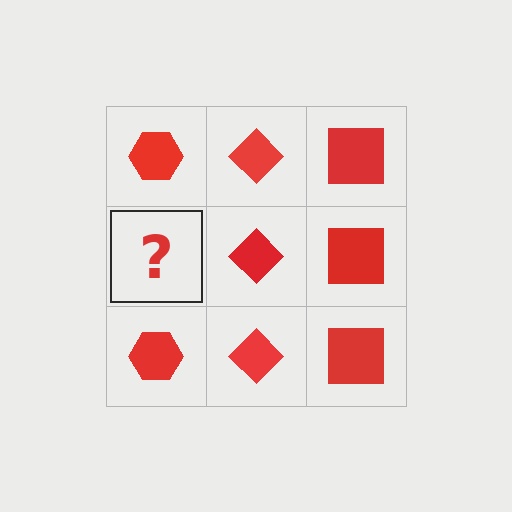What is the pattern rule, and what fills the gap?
The rule is that each column has a consistent shape. The gap should be filled with a red hexagon.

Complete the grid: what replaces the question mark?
The question mark should be replaced with a red hexagon.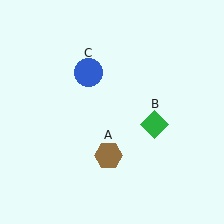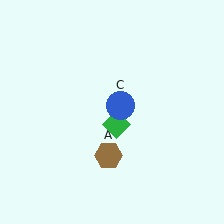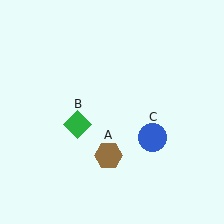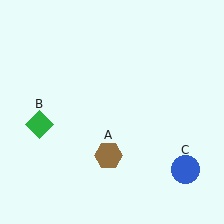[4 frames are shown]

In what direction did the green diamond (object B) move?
The green diamond (object B) moved left.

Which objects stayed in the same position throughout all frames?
Brown hexagon (object A) remained stationary.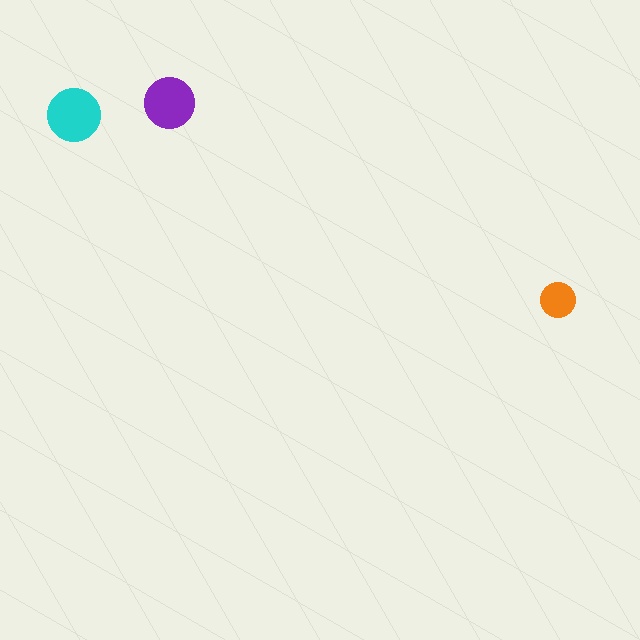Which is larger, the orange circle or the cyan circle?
The cyan one.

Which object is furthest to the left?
The cyan circle is leftmost.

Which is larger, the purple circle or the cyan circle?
The cyan one.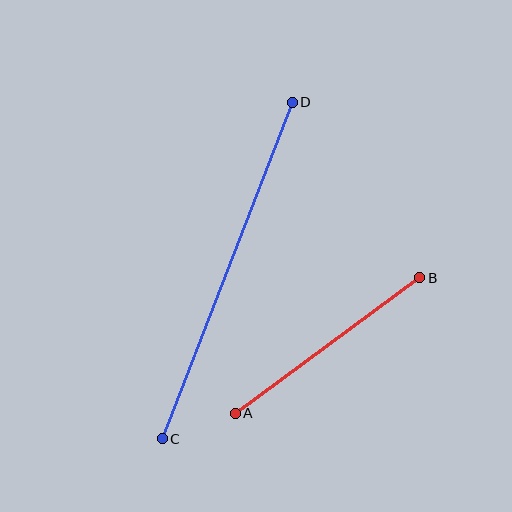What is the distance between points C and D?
The distance is approximately 361 pixels.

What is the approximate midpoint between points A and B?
The midpoint is at approximately (328, 346) pixels.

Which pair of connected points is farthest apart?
Points C and D are farthest apart.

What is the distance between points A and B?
The distance is approximately 229 pixels.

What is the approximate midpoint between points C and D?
The midpoint is at approximately (227, 270) pixels.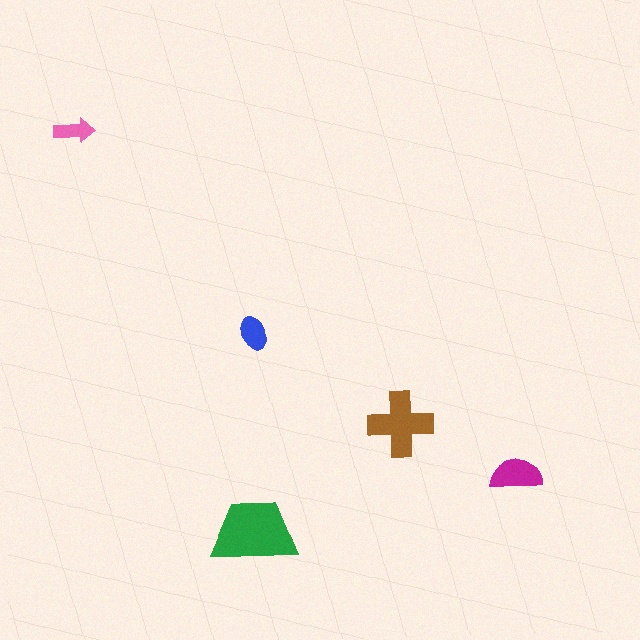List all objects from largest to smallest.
The green trapezoid, the brown cross, the magenta semicircle, the blue ellipse, the pink arrow.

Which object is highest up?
The pink arrow is topmost.